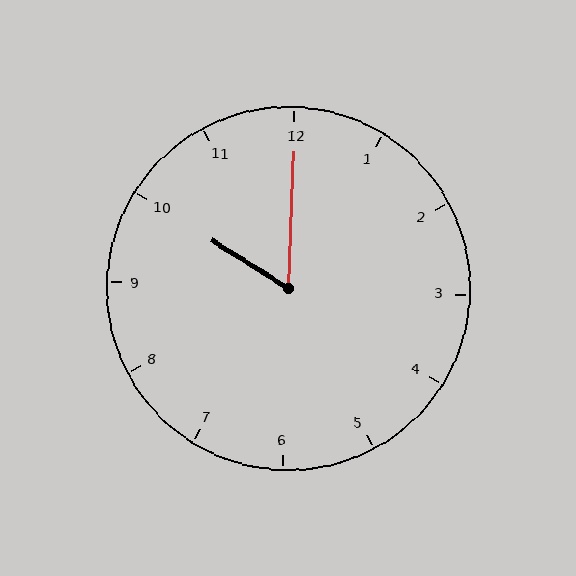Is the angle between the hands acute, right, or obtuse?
It is acute.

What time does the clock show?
10:00.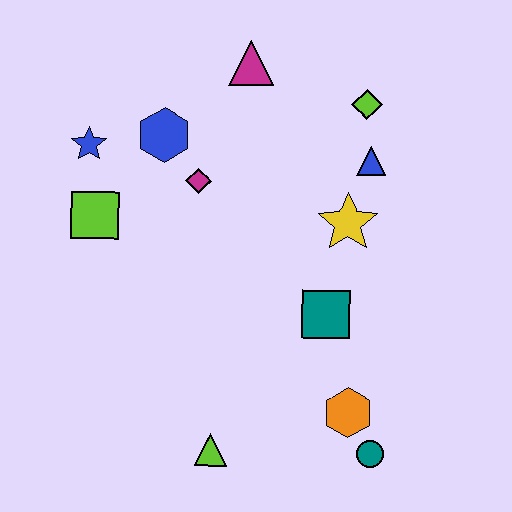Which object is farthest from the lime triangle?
The magenta triangle is farthest from the lime triangle.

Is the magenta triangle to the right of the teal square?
No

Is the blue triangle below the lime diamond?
Yes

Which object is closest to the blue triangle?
The lime diamond is closest to the blue triangle.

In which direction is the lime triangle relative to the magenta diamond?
The lime triangle is below the magenta diamond.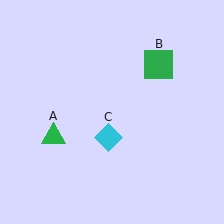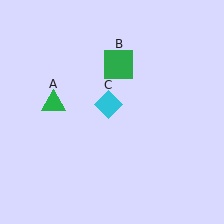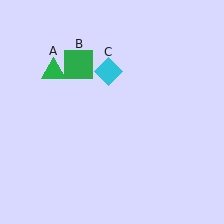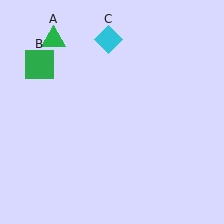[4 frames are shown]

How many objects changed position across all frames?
3 objects changed position: green triangle (object A), green square (object B), cyan diamond (object C).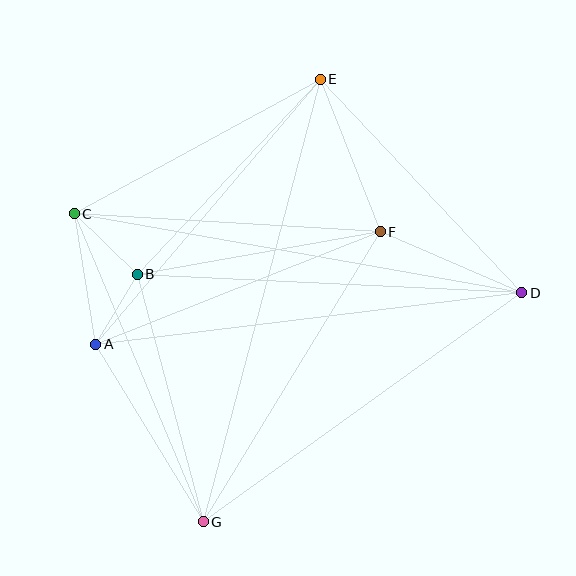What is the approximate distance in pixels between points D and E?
The distance between D and E is approximately 294 pixels.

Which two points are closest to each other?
Points A and B are closest to each other.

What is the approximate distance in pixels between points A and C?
The distance between A and C is approximately 132 pixels.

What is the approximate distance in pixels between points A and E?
The distance between A and E is approximately 348 pixels.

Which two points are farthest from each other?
Points E and G are farthest from each other.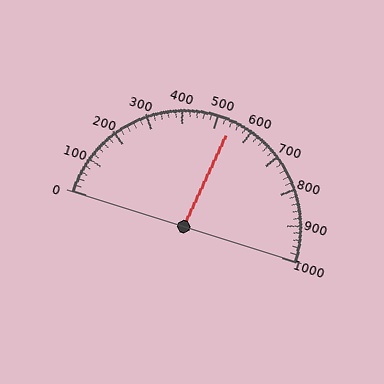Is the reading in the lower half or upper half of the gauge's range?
The reading is in the upper half of the range (0 to 1000).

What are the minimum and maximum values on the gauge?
The gauge ranges from 0 to 1000.